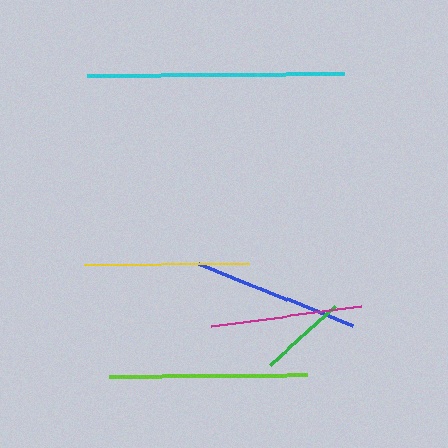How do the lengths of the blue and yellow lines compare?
The blue and yellow lines are approximately the same length.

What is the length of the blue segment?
The blue segment is approximately 165 pixels long.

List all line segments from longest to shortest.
From longest to shortest: cyan, lime, blue, yellow, magenta, green.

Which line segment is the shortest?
The green line is the shortest at approximately 87 pixels.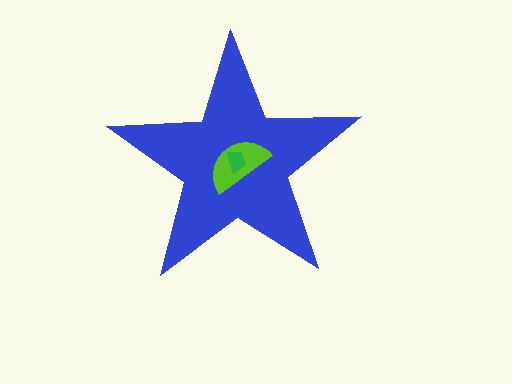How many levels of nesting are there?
3.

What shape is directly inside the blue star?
The lime semicircle.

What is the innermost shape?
The green trapezoid.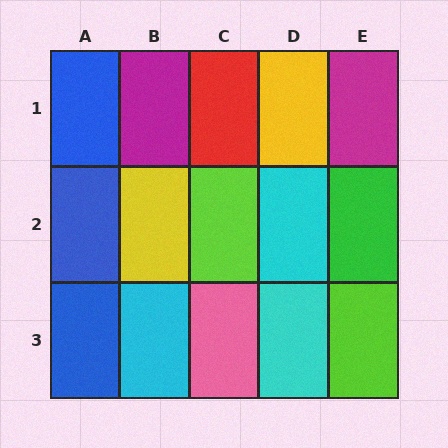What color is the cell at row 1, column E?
Magenta.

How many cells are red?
1 cell is red.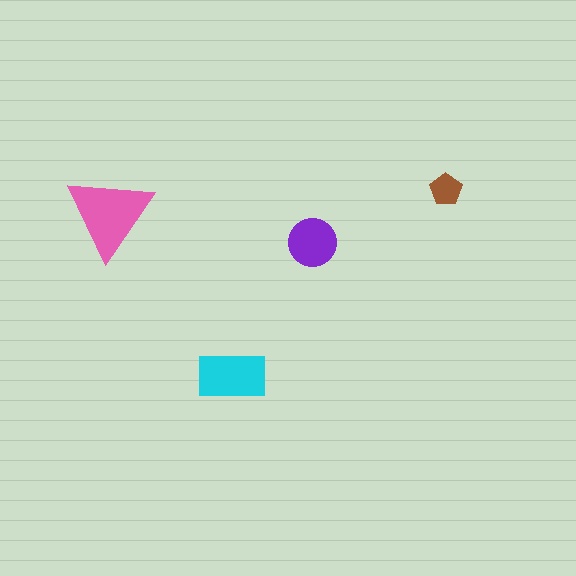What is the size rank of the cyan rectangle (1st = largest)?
2nd.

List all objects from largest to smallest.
The pink triangle, the cyan rectangle, the purple circle, the brown pentagon.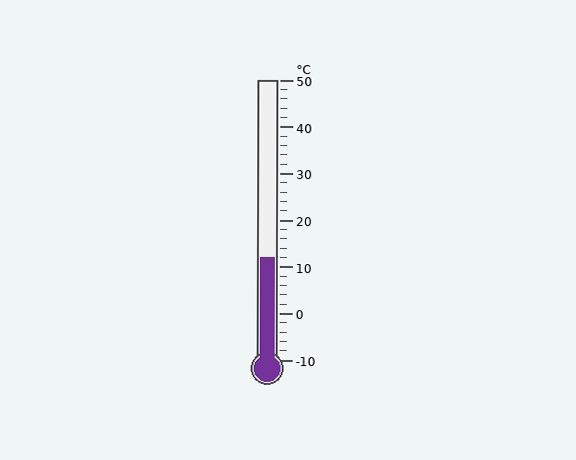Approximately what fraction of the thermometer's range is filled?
The thermometer is filled to approximately 35% of its range.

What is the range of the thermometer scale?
The thermometer scale ranges from -10°C to 50°C.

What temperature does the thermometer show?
The thermometer shows approximately 12°C.